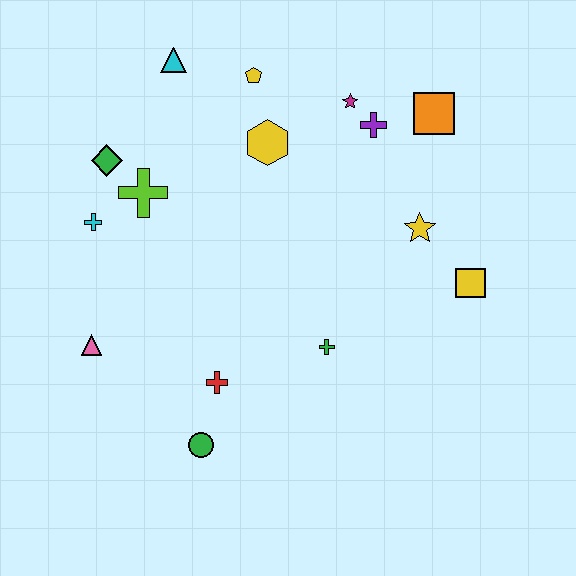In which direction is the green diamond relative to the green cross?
The green diamond is to the left of the green cross.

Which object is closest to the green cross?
The red cross is closest to the green cross.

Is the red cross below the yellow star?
Yes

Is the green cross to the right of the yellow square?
No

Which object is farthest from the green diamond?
The yellow square is farthest from the green diamond.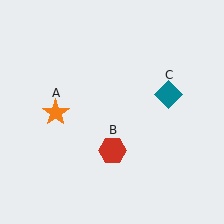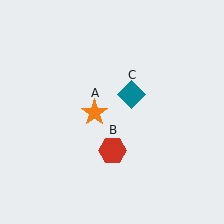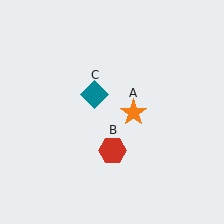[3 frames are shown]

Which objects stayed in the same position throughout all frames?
Red hexagon (object B) remained stationary.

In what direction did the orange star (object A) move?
The orange star (object A) moved right.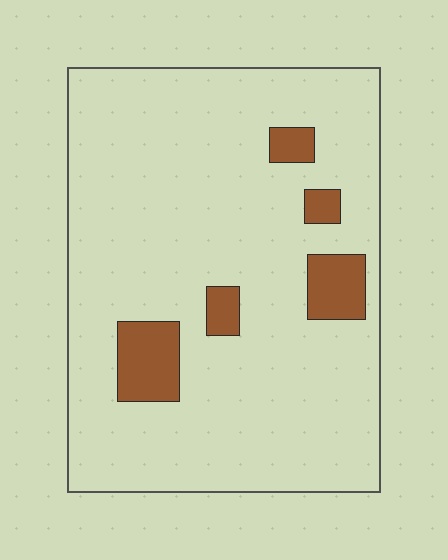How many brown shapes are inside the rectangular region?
5.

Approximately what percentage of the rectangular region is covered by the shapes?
Approximately 10%.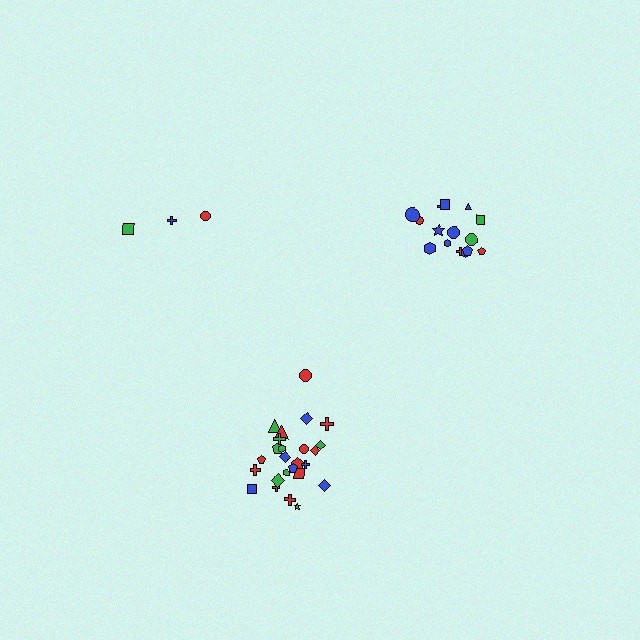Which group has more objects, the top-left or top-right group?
The top-right group.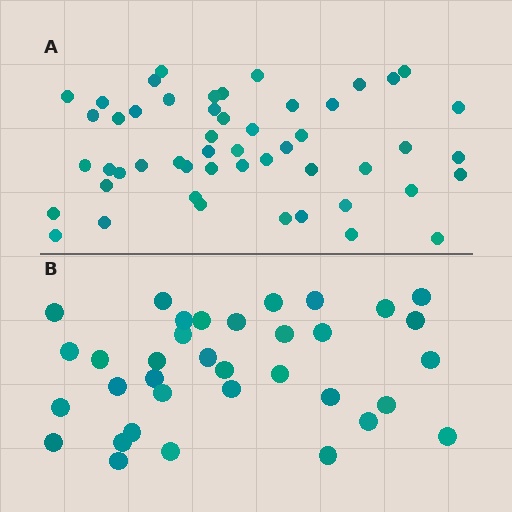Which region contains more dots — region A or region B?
Region A (the top region) has more dots.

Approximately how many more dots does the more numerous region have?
Region A has approximately 15 more dots than region B.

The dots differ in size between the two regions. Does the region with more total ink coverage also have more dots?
No. Region B has more total ink coverage because its dots are larger, but region A actually contains more individual dots. Total area can be misleading — the number of items is what matters here.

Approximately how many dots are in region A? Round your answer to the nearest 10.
About 50 dots. (The exact count is 51, which rounds to 50.)